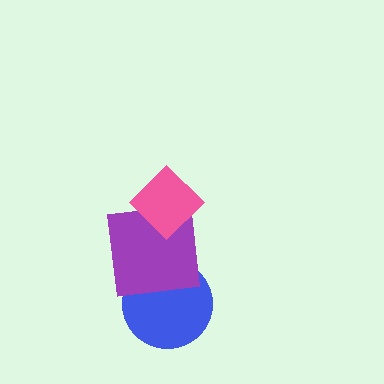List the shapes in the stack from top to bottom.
From top to bottom: the pink diamond, the purple square, the blue circle.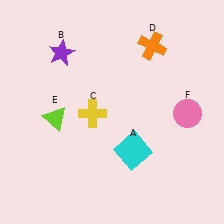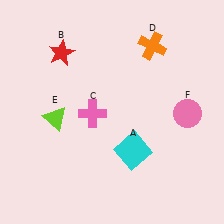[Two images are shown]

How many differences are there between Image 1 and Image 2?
There are 2 differences between the two images.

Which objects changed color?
B changed from purple to red. C changed from yellow to pink.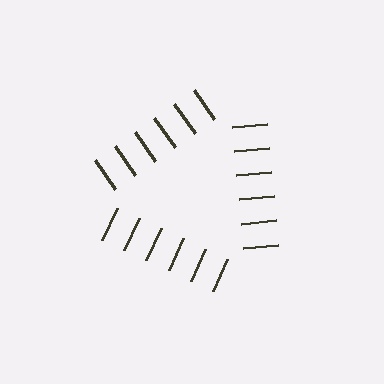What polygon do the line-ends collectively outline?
An illusory triangle — the line segments terminate on its edges but no continuous stroke is drawn.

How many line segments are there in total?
18 — 6 along each of the 3 edges.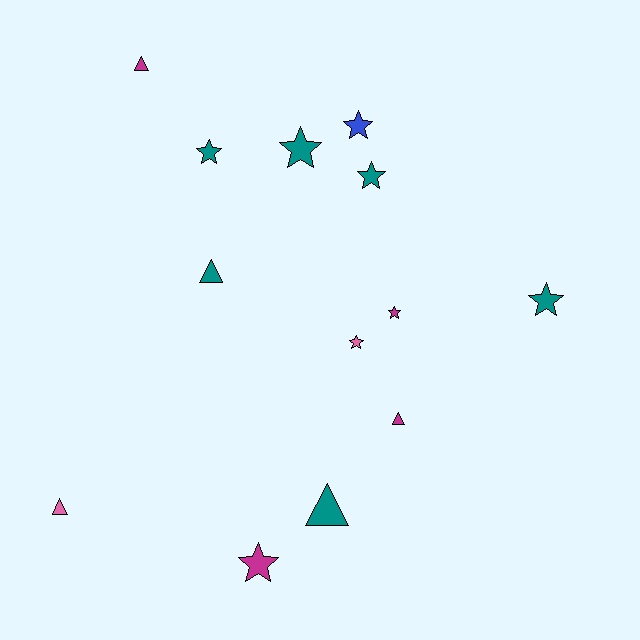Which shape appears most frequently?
Star, with 8 objects.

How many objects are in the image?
There are 13 objects.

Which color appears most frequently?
Teal, with 6 objects.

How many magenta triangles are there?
There are 2 magenta triangles.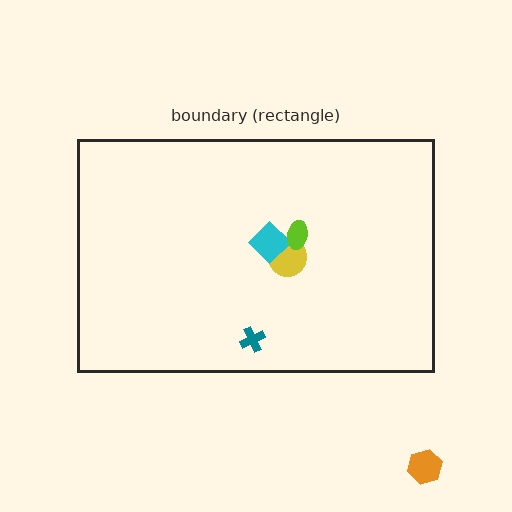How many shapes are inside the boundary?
4 inside, 1 outside.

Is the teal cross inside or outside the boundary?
Inside.